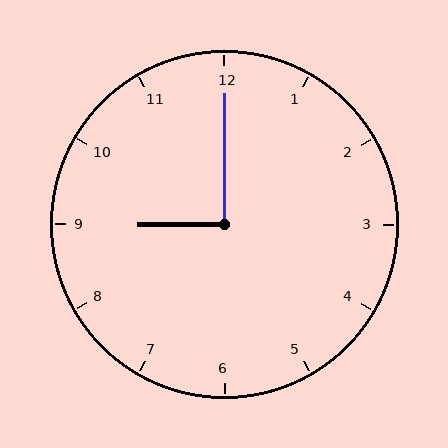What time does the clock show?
9:00.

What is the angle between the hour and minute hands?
Approximately 90 degrees.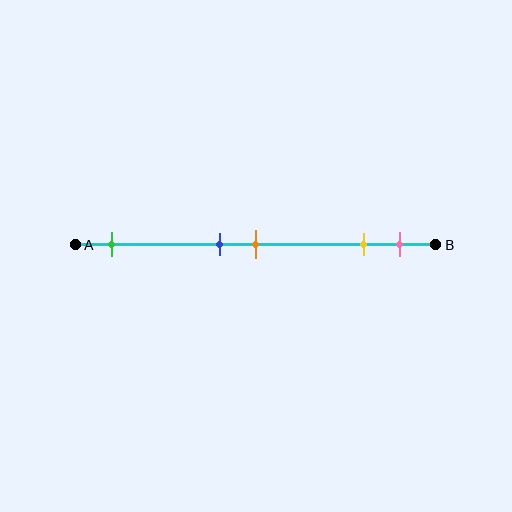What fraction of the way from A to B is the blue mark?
The blue mark is approximately 40% (0.4) of the way from A to B.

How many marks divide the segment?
There are 5 marks dividing the segment.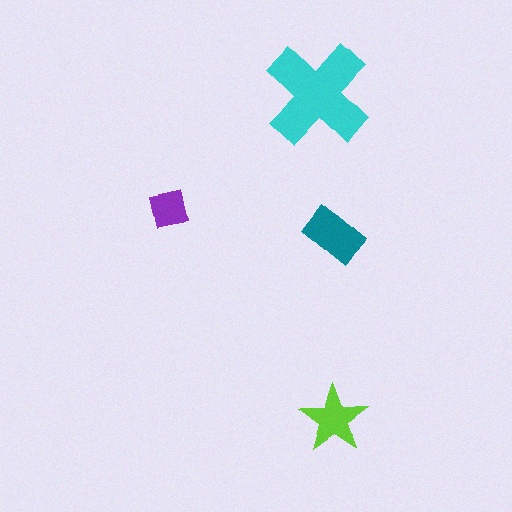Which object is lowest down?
The lime star is bottommost.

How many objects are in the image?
There are 4 objects in the image.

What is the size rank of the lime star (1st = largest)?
3rd.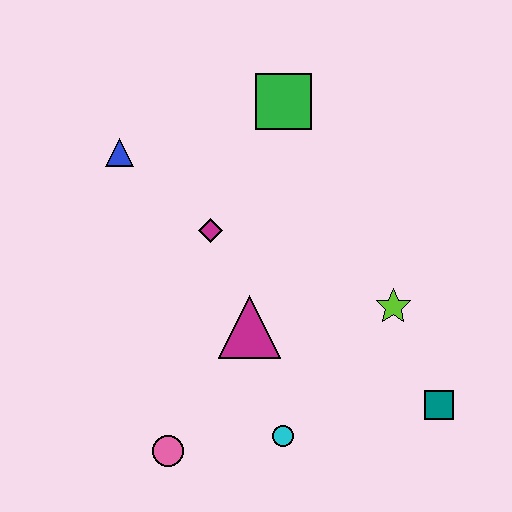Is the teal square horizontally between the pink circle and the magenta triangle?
No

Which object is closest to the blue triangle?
The magenta diamond is closest to the blue triangle.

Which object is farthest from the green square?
The pink circle is farthest from the green square.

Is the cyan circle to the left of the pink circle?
No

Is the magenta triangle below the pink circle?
No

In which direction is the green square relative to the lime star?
The green square is above the lime star.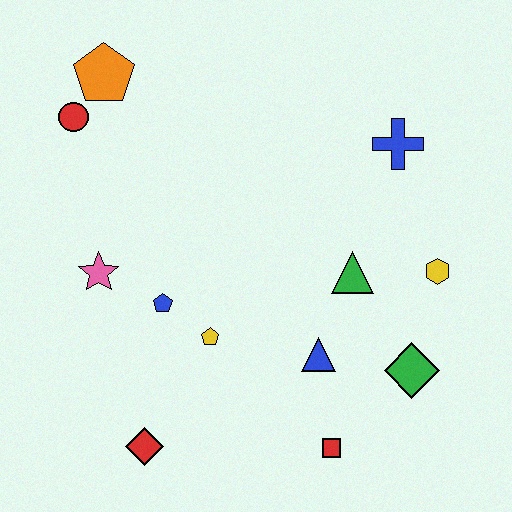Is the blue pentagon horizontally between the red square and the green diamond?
No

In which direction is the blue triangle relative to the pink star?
The blue triangle is to the right of the pink star.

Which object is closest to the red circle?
The orange pentagon is closest to the red circle.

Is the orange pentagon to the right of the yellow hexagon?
No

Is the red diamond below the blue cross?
Yes